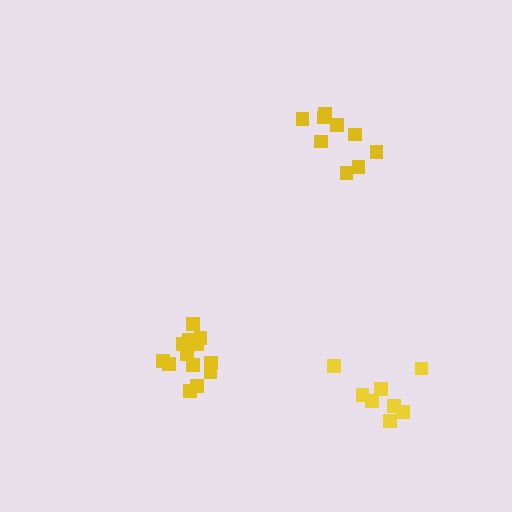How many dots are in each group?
Group 1: 8 dots, Group 2: 13 dots, Group 3: 9 dots (30 total).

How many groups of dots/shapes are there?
There are 3 groups.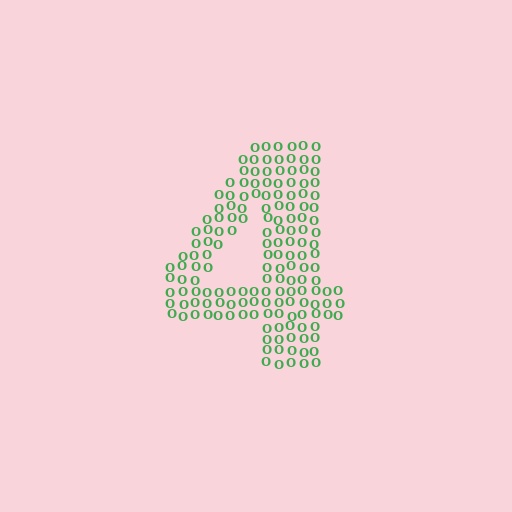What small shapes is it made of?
It is made of small letter O's.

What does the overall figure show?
The overall figure shows the digit 4.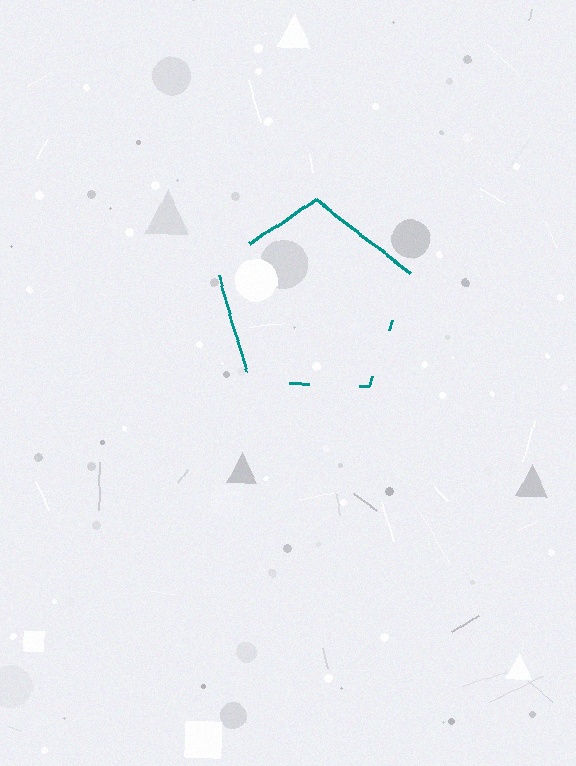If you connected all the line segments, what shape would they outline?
They would outline a pentagon.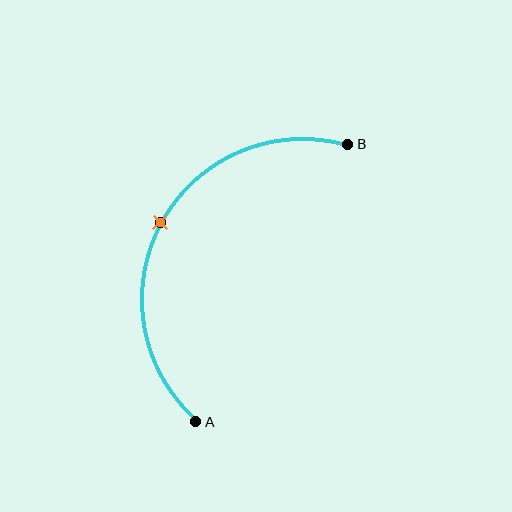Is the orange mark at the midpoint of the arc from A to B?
Yes. The orange mark lies on the arc at equal arc-length from both A and B — it is the arc midpoint.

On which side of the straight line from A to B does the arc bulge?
The arc bulges to the left of the straight line connecting A and B.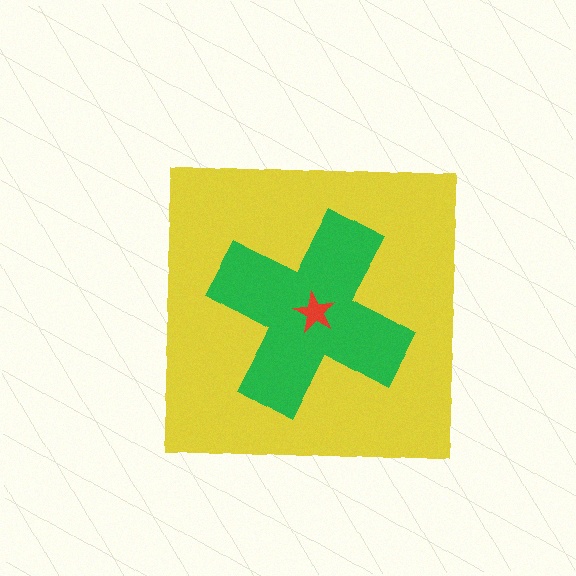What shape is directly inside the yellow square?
The green cross.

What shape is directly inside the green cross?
The red star.